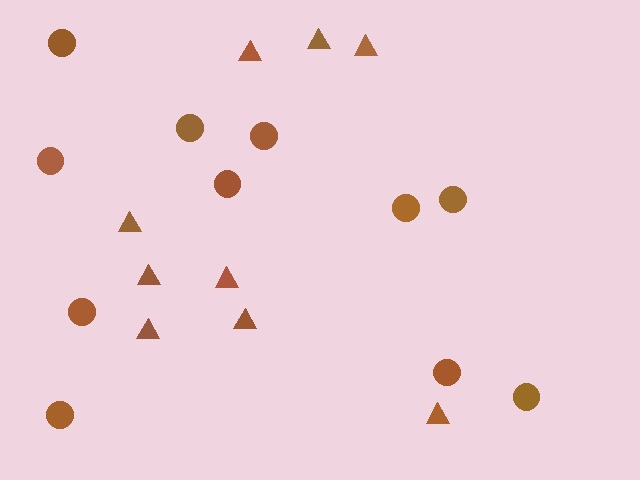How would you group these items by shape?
There are 2 groups: one group of triangles (9) and one group of circles (11).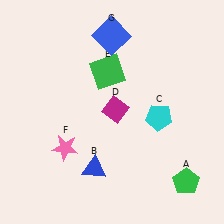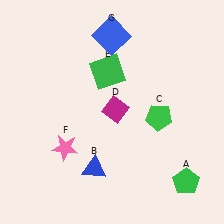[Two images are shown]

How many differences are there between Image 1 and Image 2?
There is 1 difference between the two images.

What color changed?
The pentagon (C) changed from cyan in Image 1 to green in Image 2.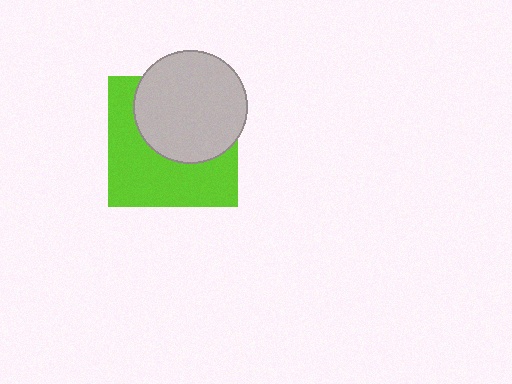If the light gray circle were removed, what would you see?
You would see the complete lime square.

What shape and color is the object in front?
The object in front is a light gray circle.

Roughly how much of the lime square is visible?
About half of it is visible (roughly 53%).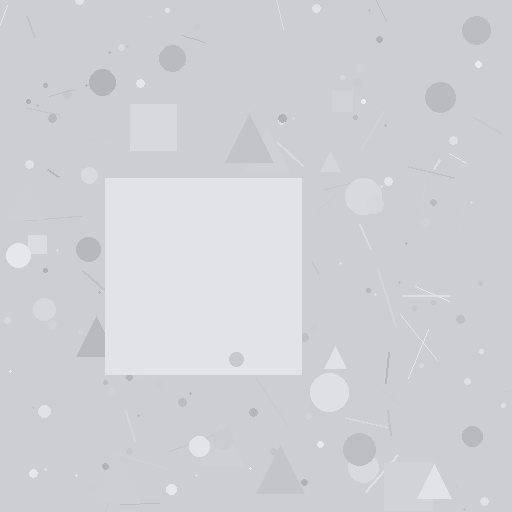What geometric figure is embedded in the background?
A square is embedded in the background.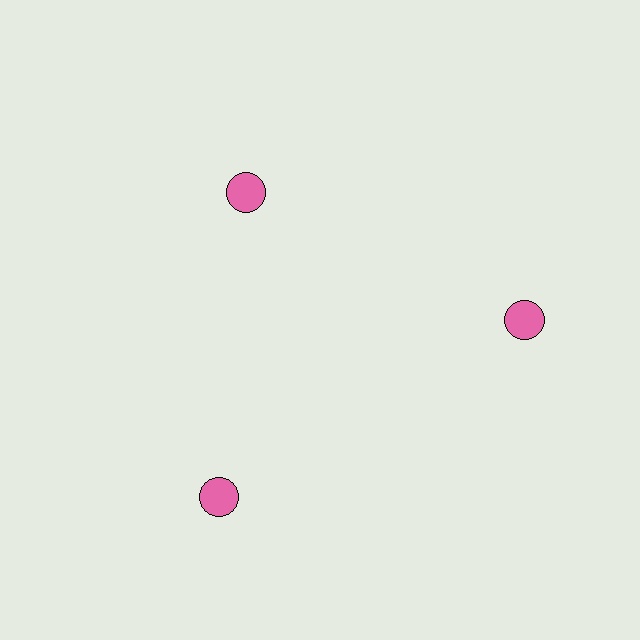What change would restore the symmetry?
The symmetry would be restored by moving it outward, back onto the ring so that all 3 circles sit at equal angles and equal distance from the center.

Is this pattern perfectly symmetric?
No. The 3 pink circles are arranged in a ring, but one element near the 11 o'clock position is pulled inward toward the center, breaking the 3-fold rotational symmetry.